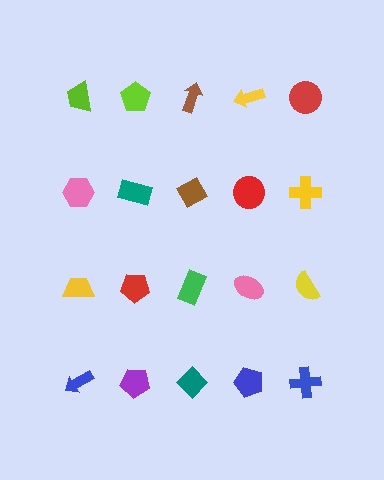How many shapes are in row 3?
5 shapes.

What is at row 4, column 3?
A teal diamond.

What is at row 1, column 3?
A brown arrow.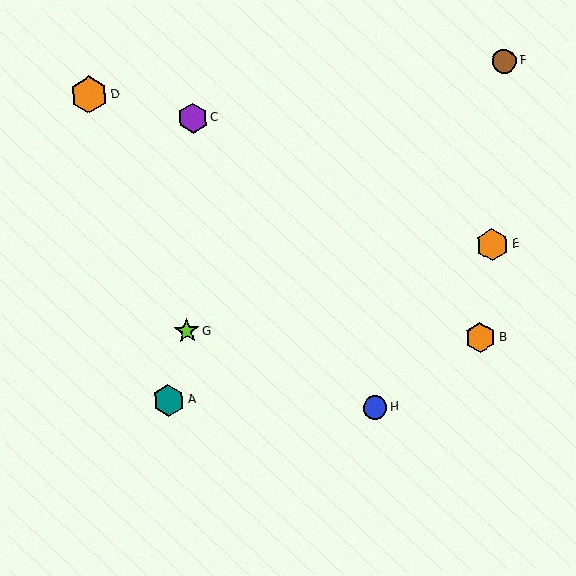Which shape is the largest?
The orange hexagon (labeled D) is the largest.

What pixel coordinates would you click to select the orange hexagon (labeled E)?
Click at (493, 245) to select the orange hexagon E.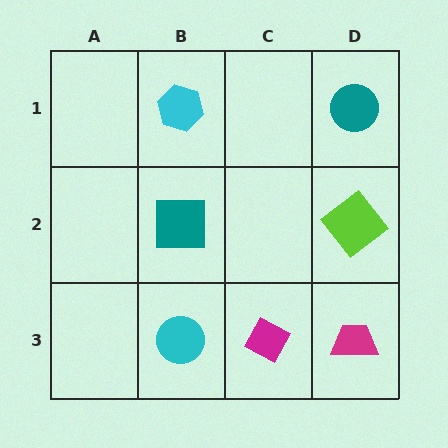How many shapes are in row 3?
3 shapes.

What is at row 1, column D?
A teal circle.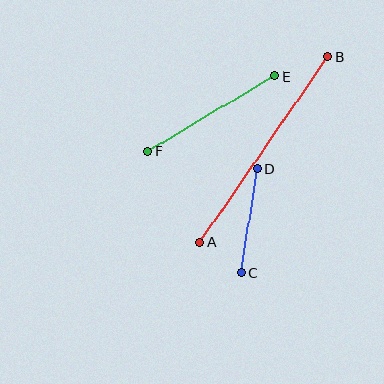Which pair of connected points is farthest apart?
Points A and B are farthest apart.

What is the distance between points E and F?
The distance is approximately 148 pixels.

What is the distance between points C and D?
The distance is approximately 105 pixels.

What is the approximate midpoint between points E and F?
The midpoint is at approximately (211, 114) pixels.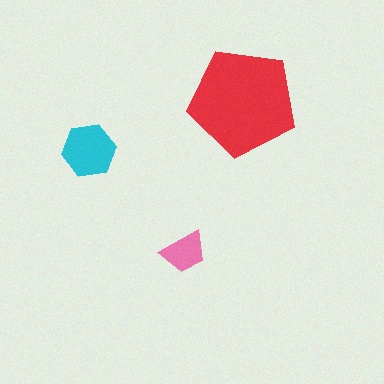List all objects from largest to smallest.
The red pentagon, the cyan hexagon, the pink trapezoid.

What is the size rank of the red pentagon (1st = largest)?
1st.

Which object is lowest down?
The pink trapezoid is bottommost.